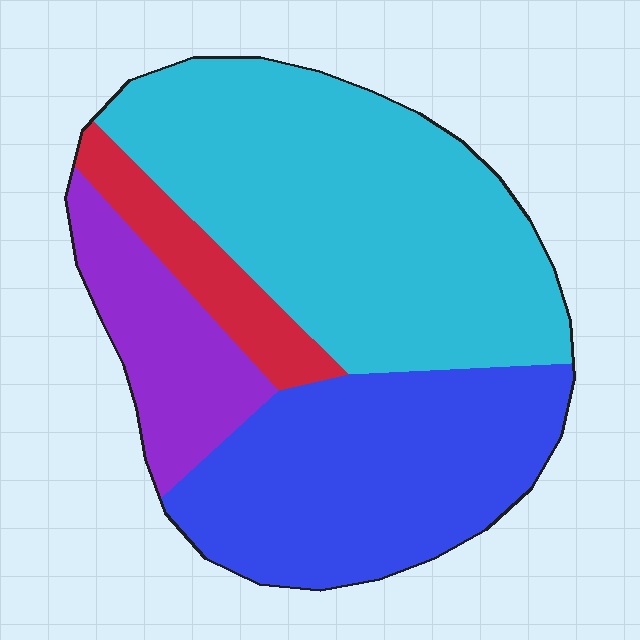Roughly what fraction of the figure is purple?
Purple covers roughly 15% of the figure.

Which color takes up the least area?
Red, at roughly 10%.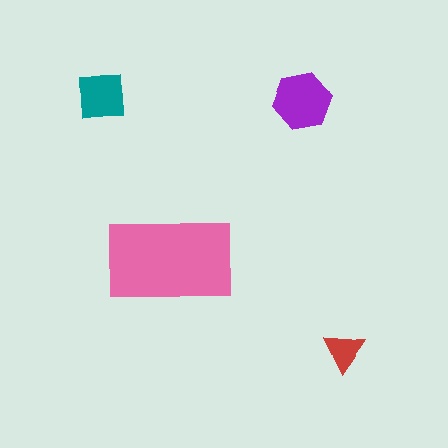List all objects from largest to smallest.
The pink rectangle, the purple hexagon, the teal square, the red triangle.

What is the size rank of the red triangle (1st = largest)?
4th.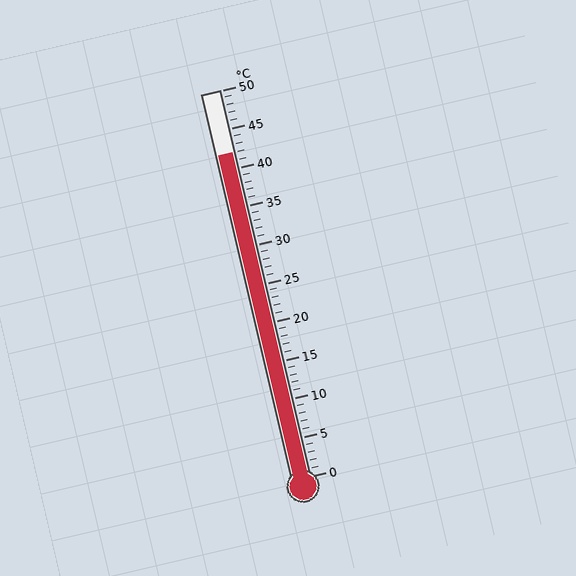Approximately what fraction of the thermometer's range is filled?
The thermometer is filled to approximately 85% of its range.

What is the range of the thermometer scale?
The thermometer scale ranges from 0°C to 50°C.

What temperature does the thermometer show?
The thermometer shows approximately 42°C.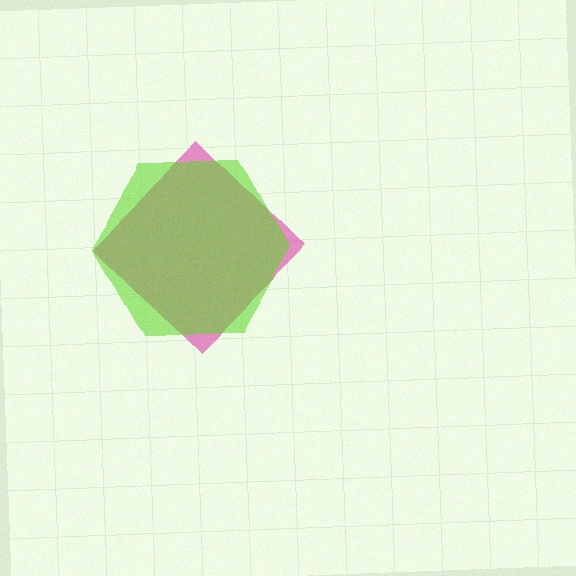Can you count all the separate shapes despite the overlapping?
Yes, there are 2 separate shapes.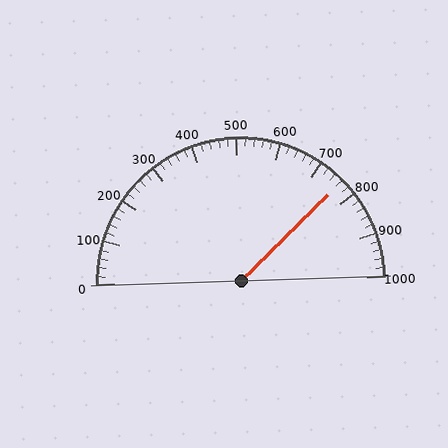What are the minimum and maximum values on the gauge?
The gauge ranges from 0 to 1000.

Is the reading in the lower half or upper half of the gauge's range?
The reading is in the upper half of the range (0 to 1000).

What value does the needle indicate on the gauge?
The needle indicates approximately 760.